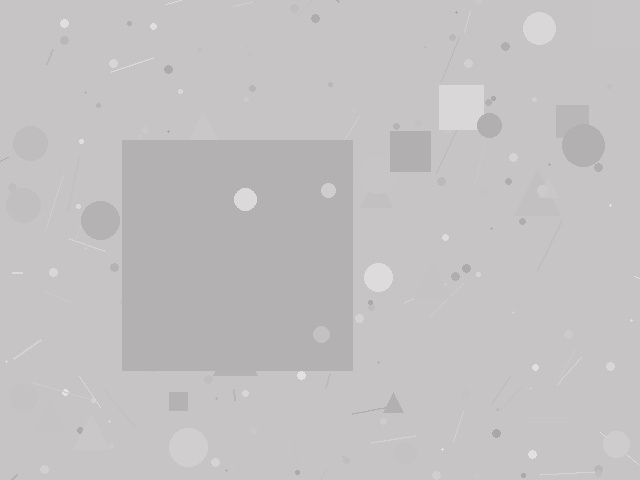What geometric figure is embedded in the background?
A square is embedded in the background.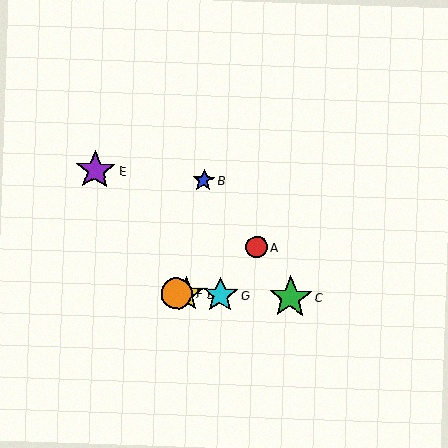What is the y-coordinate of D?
Object D is at y≈294.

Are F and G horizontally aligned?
Yes, both are at y≈294.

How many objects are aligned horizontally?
4 objects (C, D, F, G) are aligned horizontally.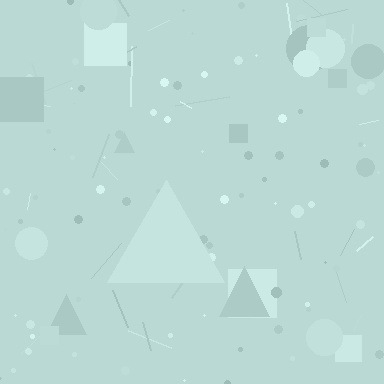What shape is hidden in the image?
A triangle is hidden in the image.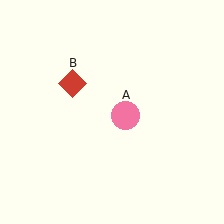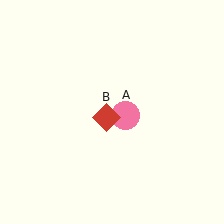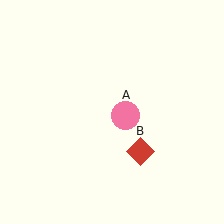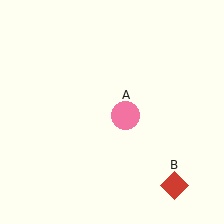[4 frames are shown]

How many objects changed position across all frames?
1 object changed position: red diamond (object B).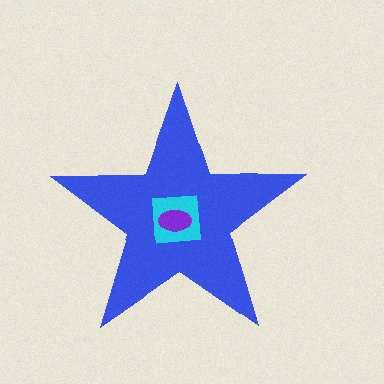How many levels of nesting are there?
3.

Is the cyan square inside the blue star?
Yes.